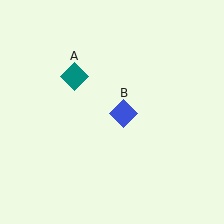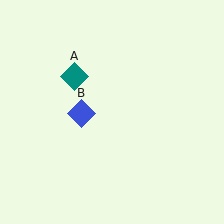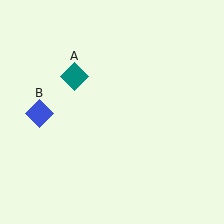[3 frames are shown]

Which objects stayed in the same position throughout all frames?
Teal diamond (object A) remained stationary.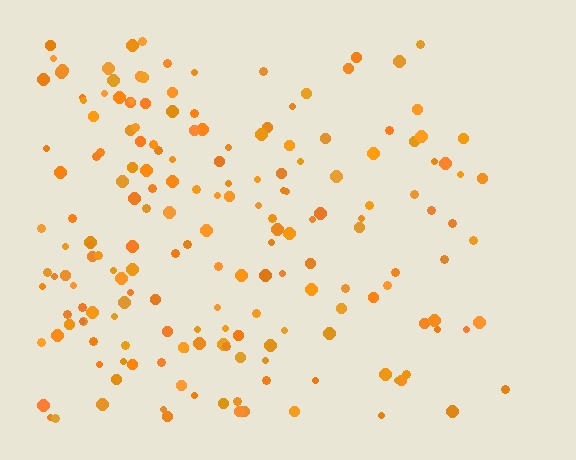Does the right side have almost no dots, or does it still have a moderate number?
Still a moderate number, just noticeably fewer than the left.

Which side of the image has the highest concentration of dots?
The left.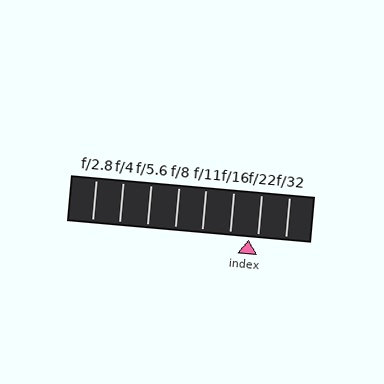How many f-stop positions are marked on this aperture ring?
There are 8 f-stop positions marked.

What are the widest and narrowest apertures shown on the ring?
The widest aperture shown is f/2.8 and the narrowest is f/32.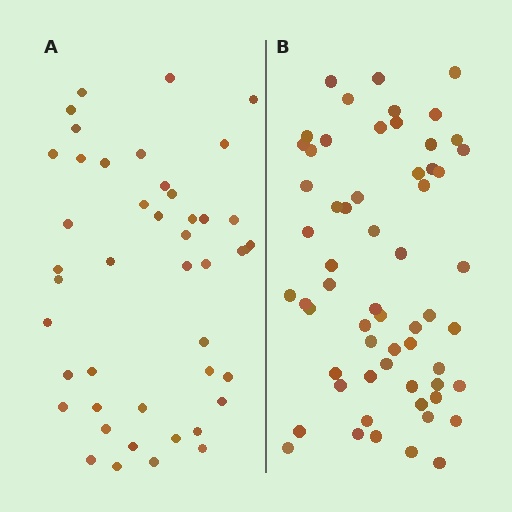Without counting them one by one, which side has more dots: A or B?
Region B (the right region) has more dots.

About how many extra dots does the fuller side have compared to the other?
Region B has approximately 15 more dots than region A.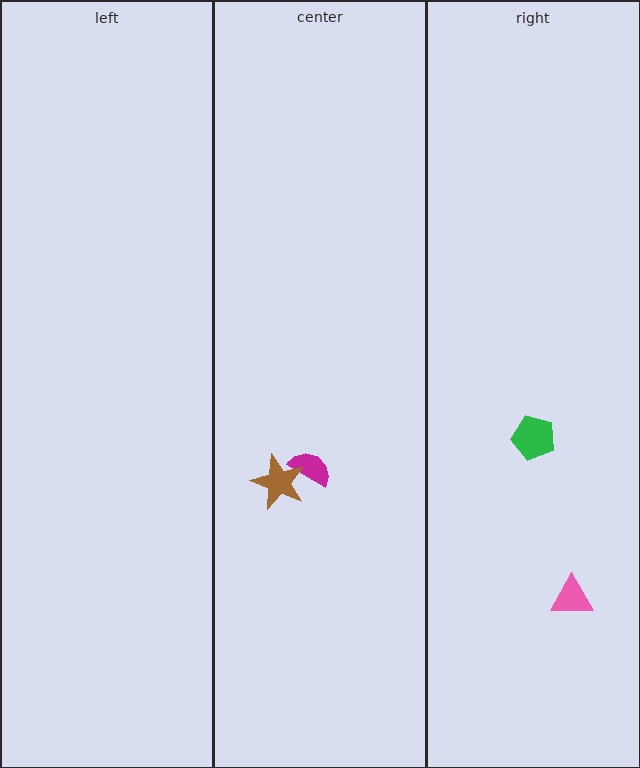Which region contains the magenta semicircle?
The center region.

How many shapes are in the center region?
2.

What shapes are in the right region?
The green pentagon, the pink triangle.